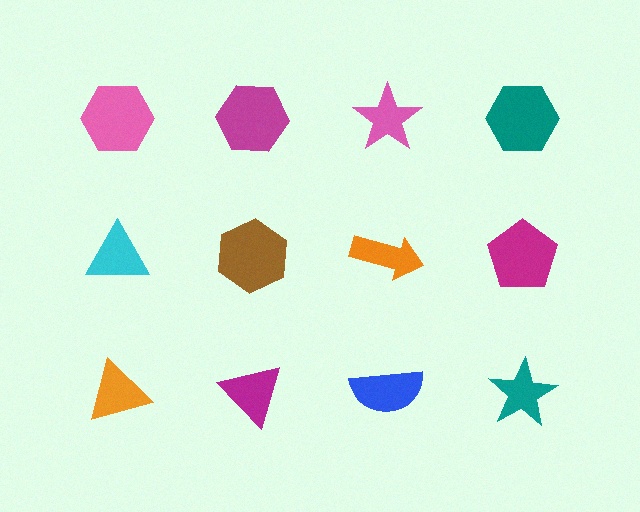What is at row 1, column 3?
A pink star.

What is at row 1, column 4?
A teal hexagon.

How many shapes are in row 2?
4 shapes.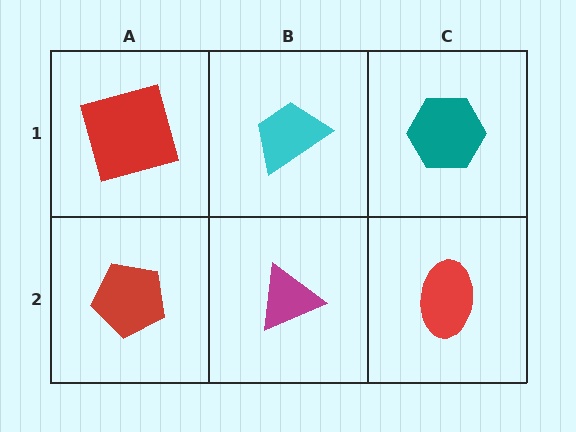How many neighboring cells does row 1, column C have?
2.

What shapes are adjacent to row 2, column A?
A red square (row 1, column A), a magenta triangle (row 2, column B).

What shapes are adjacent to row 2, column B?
A cyan trapezoid (row 1, column B), a red pentagon (row 2, column A), a red ellipse (row 2, column C).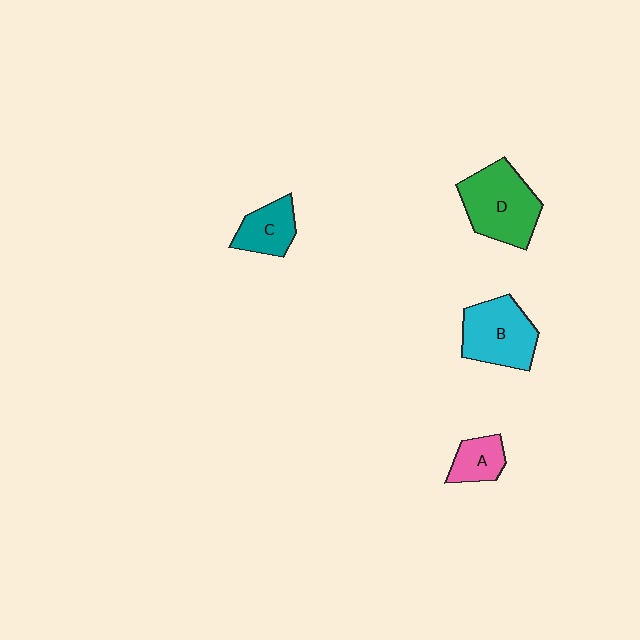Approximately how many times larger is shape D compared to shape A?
Approximately 2.3 times.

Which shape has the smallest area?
Shape A (pink).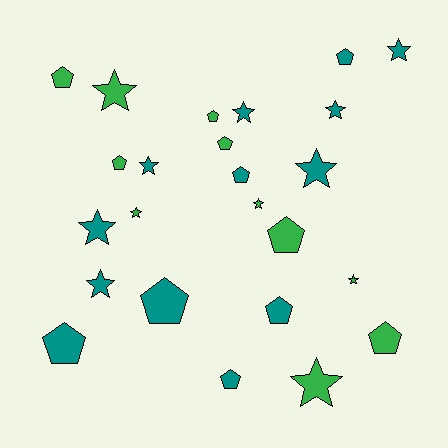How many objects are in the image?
There are 24 objects.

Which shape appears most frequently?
Star, with 12 objects.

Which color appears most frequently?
Teal, with 13 objects.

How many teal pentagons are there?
There are 6 teal pentagons.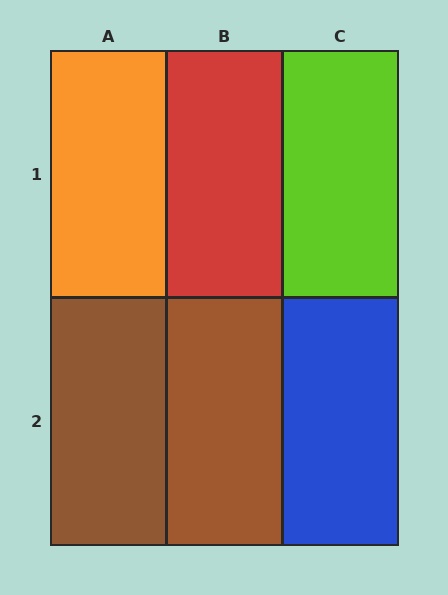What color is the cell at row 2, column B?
Brown.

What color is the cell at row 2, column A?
Brown.